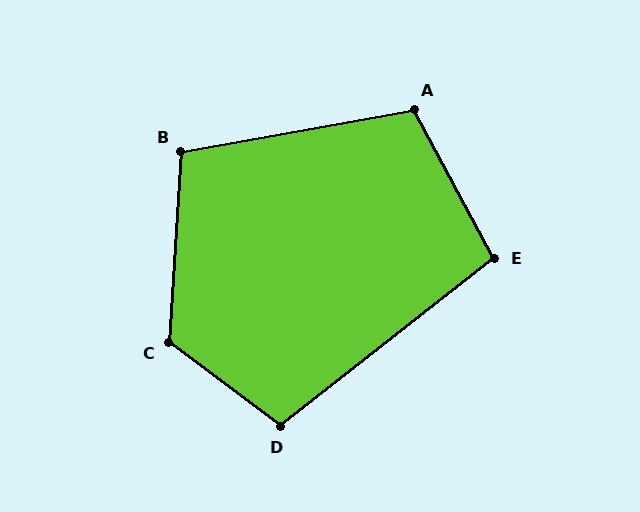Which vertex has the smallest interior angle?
E, at approximately 100 degrees.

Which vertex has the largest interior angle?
C, at approximately 123 degrees.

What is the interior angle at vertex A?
Approximately 108 degrees (obtuse).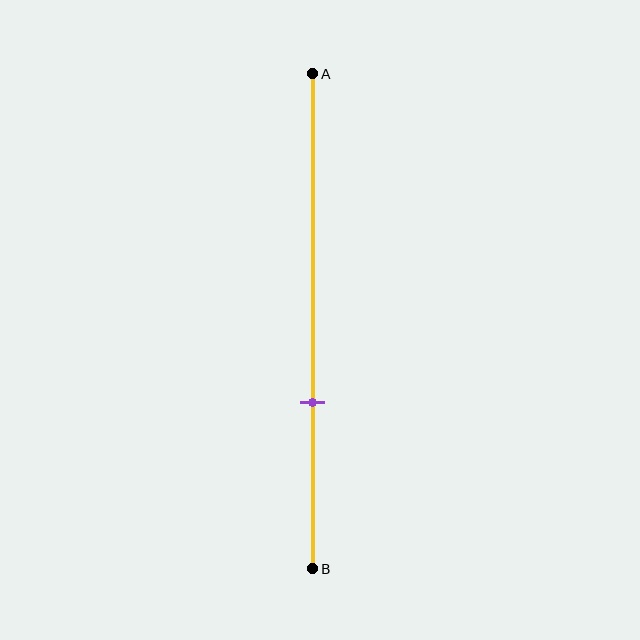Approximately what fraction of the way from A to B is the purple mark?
The purple mark is approximately 65% of the way from A to B.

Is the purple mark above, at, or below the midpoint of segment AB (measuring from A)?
The purple mark is below the midpoint of segment AB.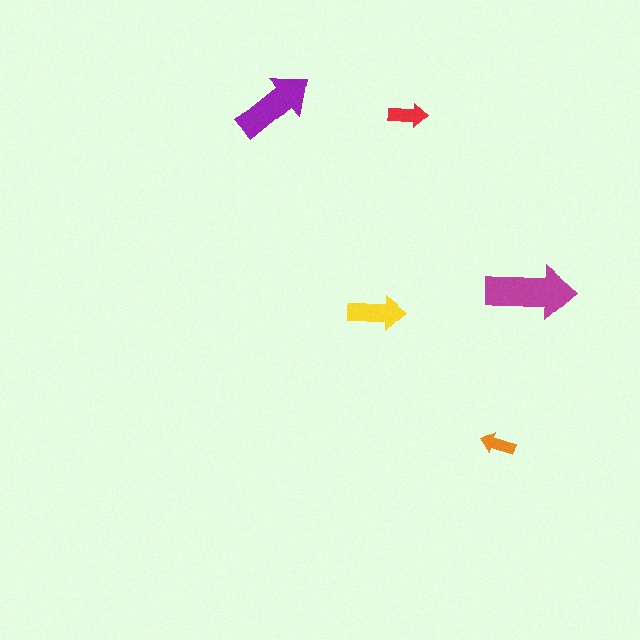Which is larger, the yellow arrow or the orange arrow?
The yellow one.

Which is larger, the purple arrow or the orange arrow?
The purple one.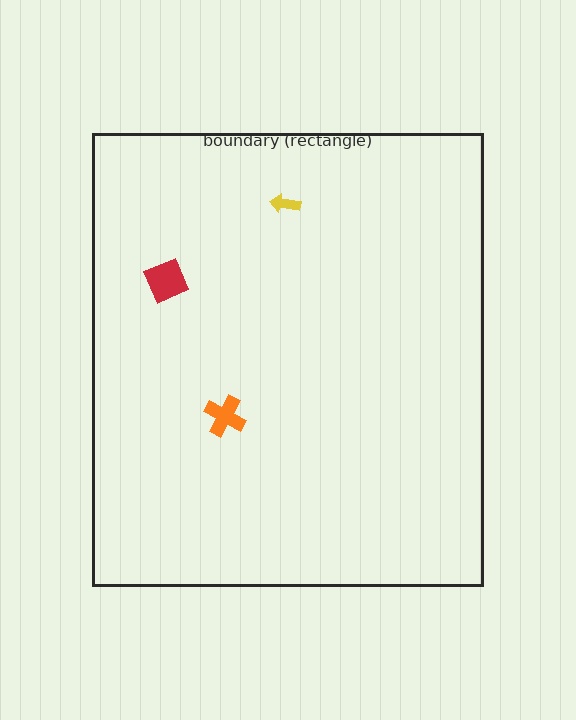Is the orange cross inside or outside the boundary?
Inside.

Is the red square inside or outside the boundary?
Inside.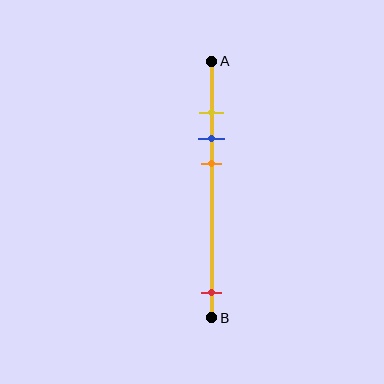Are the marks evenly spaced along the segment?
No, the marks are not evenly spaced.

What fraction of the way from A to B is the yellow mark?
The yellow mark is approximately 20% (0.2) of the way from A to B.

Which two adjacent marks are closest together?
The yellow and blue marks are the closest adjacent pair.